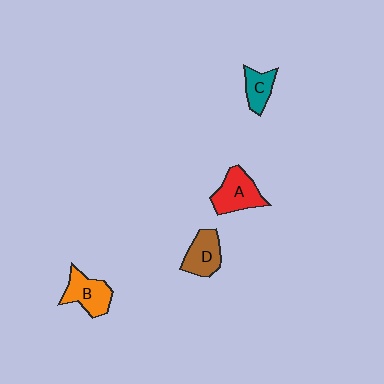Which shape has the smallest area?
Shape C (teal).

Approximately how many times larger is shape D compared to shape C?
Approximately 1.4 times.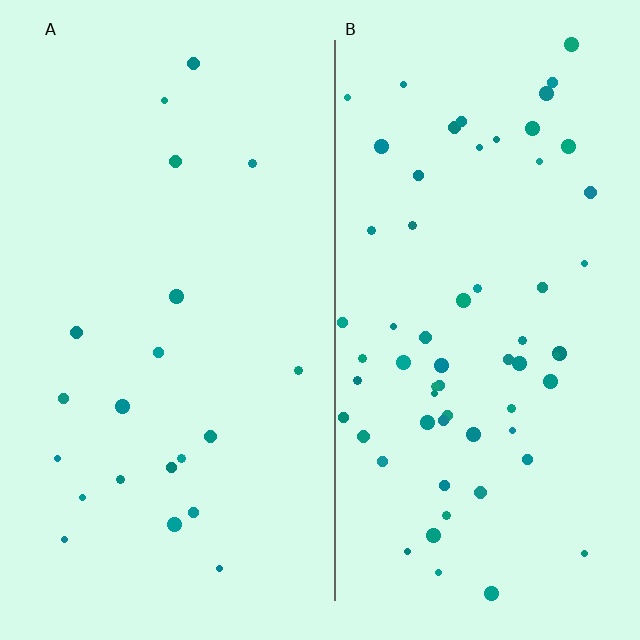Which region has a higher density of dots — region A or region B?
B (the right).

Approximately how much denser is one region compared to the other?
Approximately 3.1× — region B over region A.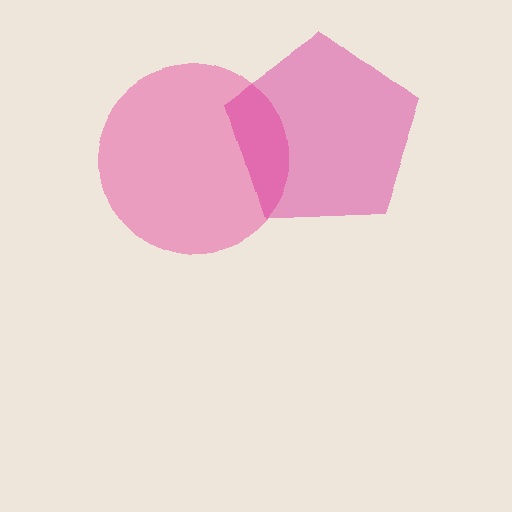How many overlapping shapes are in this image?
There are 2 overlapping shapes in the image.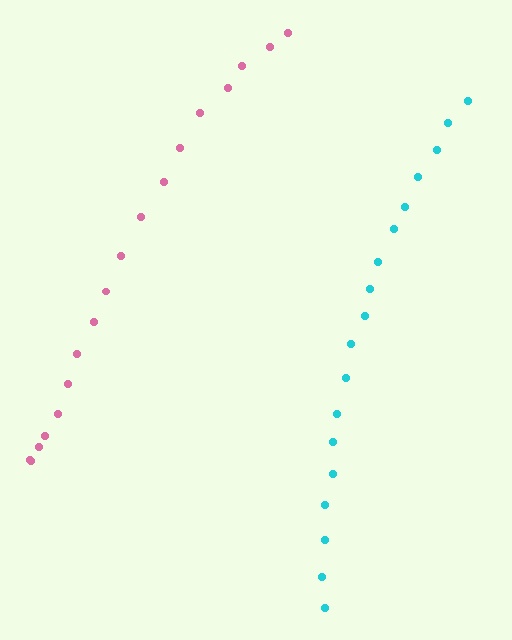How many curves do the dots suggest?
There are 2 distinct paths.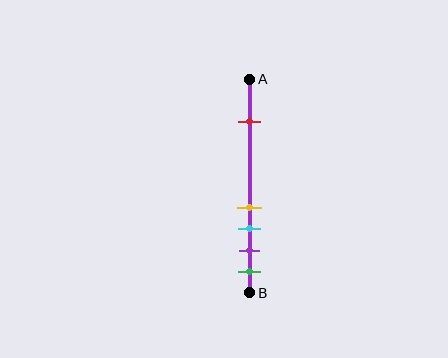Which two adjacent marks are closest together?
The yellow and cyan marks are the closest adjacent pair.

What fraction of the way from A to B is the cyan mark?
The cyan mark is approximately 70% (0.7) of the way from A to B.